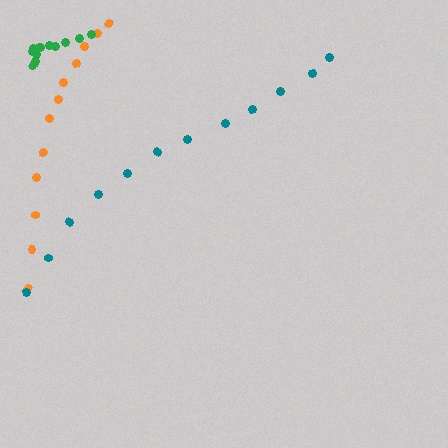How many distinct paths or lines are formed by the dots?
There are 3 distinct paths.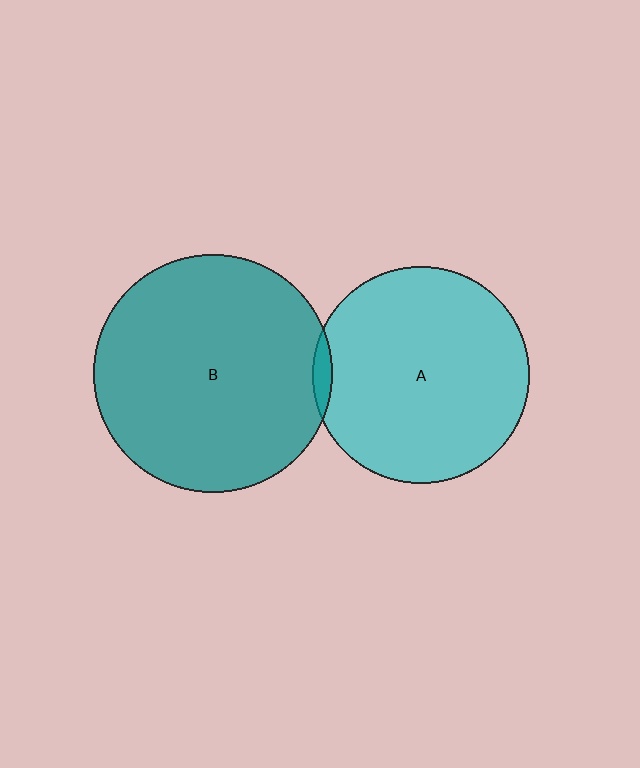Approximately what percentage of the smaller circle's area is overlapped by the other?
Approximately 5%.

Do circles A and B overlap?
Yes.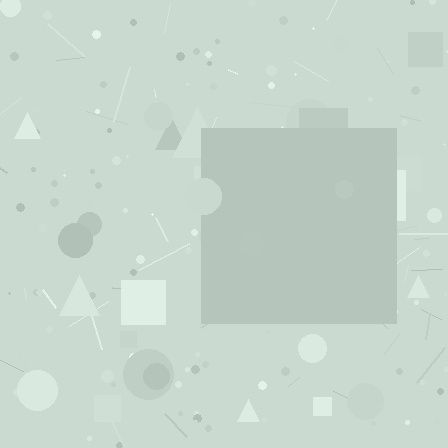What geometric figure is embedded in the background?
A square is embedded in the background.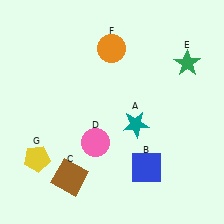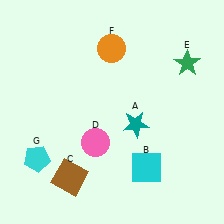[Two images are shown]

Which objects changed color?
B changed from blue to cyan. G changed from yellow to cyan.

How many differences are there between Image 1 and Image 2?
There are 2 differences between the two images.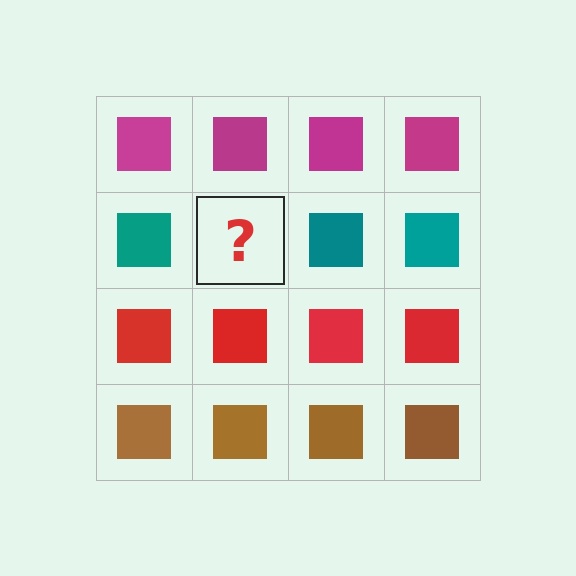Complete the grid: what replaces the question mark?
The question mark should be replaced with a teal square.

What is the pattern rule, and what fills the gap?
The rule is that each row has a consistent color. The gap should be filled with a teal square.